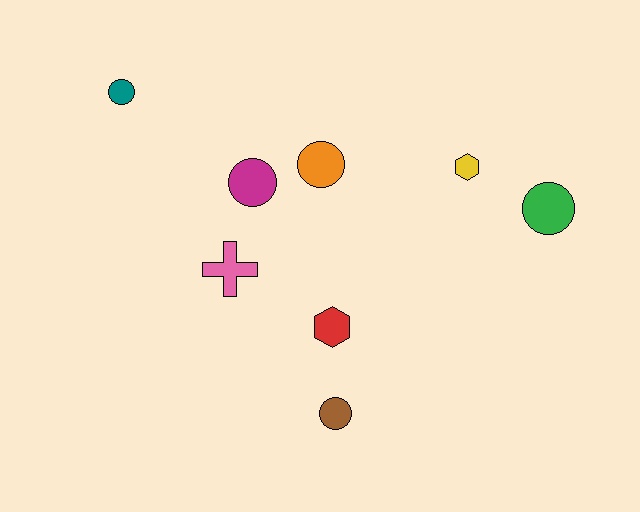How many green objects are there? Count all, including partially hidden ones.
There is 1 green object.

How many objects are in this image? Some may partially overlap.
There are 8 objects.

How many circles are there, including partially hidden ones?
There are 5 circles.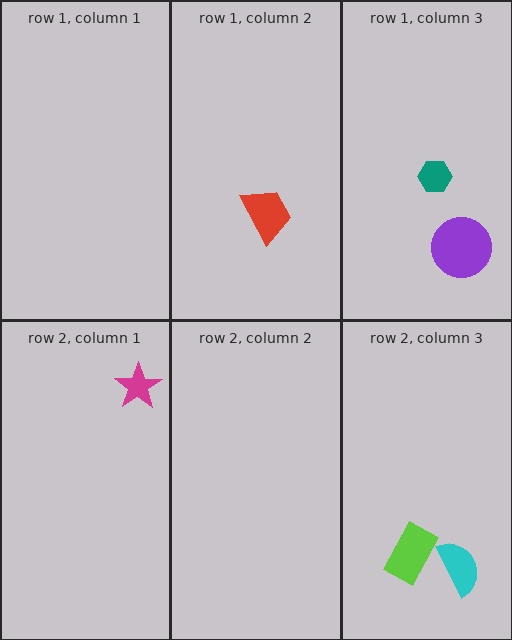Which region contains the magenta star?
The row 2, column 1 region.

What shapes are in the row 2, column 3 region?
The cyan semicircle, the lime rectangle.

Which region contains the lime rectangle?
The row 2, column 3 region.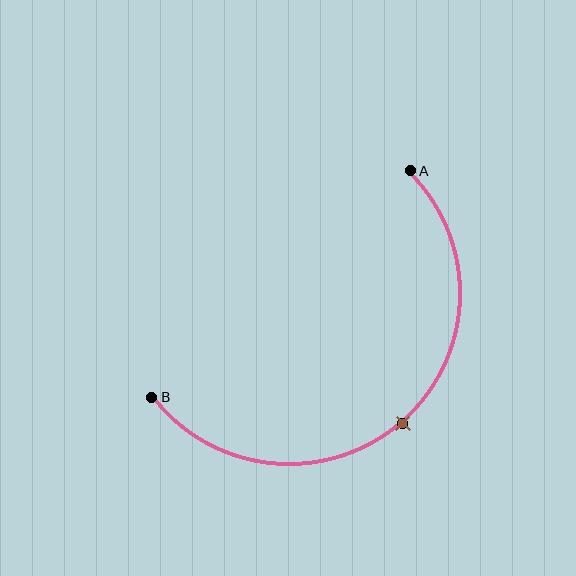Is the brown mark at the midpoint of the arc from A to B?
Yes. The brown mark lies on the arc at equal arc-length from both A and B — it is the arc midpoint.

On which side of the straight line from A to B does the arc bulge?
The arc bulges below and to the right of the straight line connecting A and B.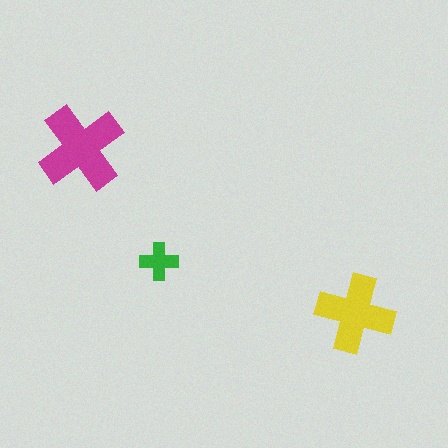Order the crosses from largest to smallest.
the magenta one, the yellow one, the green one.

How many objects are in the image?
There are 3 objects in the image.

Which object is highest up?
The magenta cross is topmost.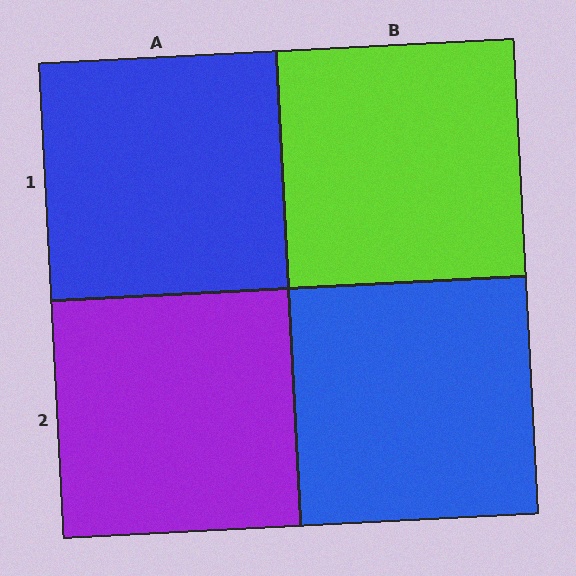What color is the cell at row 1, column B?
Lime.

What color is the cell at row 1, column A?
Blue.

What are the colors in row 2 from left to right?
Purple, blue.